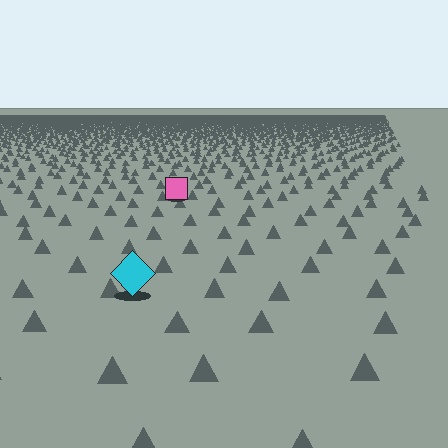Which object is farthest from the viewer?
The pink square is farthest from the viewer. It appears smaller and the ground texture around it is denser.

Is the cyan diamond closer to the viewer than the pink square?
Yes. The cyan diamond is closer — you can tell from the texture gradient: the ground texture is coarser near it.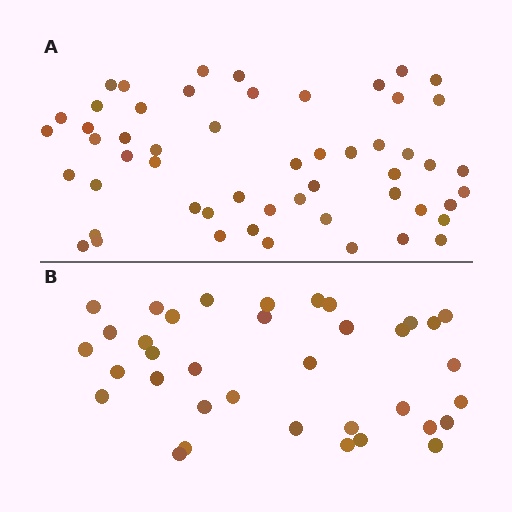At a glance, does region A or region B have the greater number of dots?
Region A (the top region) has more dots.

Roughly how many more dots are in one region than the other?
Region A has approximately 20 more dots than region B.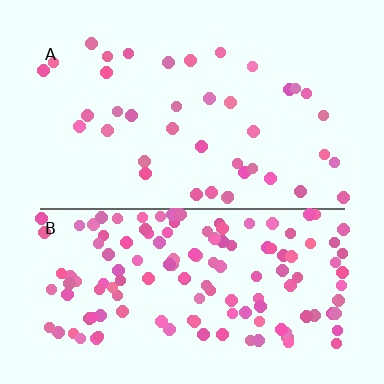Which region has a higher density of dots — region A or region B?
B (the bottom).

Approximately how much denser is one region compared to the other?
Approximately 3.5× — region B over region A.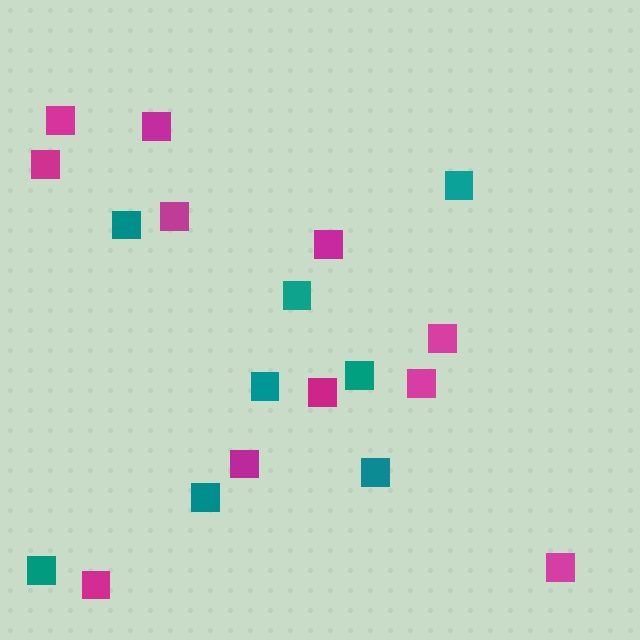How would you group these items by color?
There are 2 groups: one group of teal squares (8) and one group of magenta squares (11).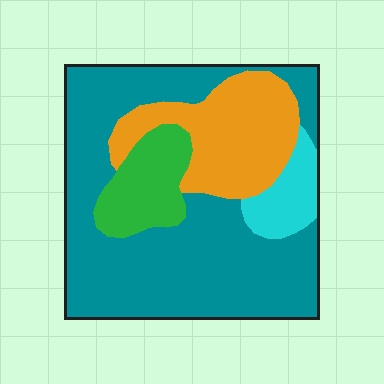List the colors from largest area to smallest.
From largest to smallest: teal, orange, green, cyan.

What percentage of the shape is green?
Green takes up less than a quarter of the shape.